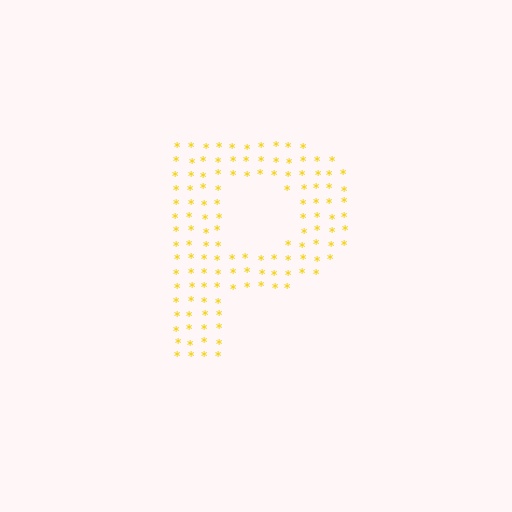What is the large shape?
The large shape is the letter P.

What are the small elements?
The small elements are asterisks.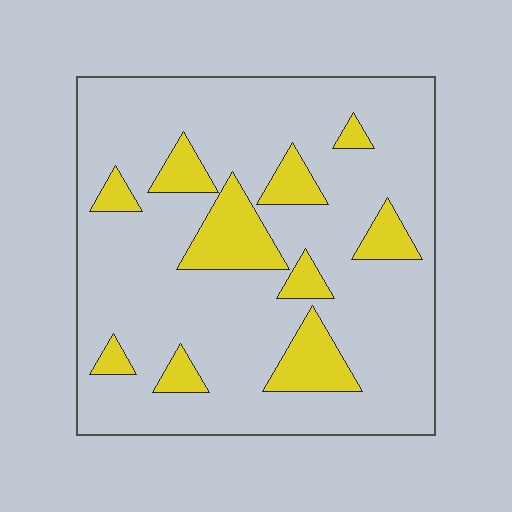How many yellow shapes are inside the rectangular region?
10.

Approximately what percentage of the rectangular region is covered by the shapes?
Approximately 20%.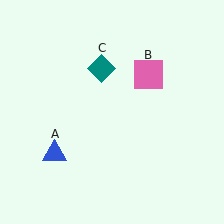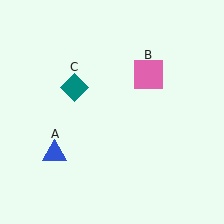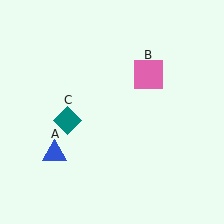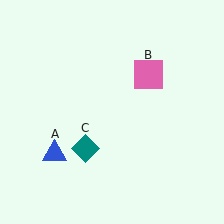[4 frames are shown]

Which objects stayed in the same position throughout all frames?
Blue triangle (object A) and pink square (object B) remained stationary.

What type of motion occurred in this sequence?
The teal diamond (object C) rotated counterclockwise around the center of the scene.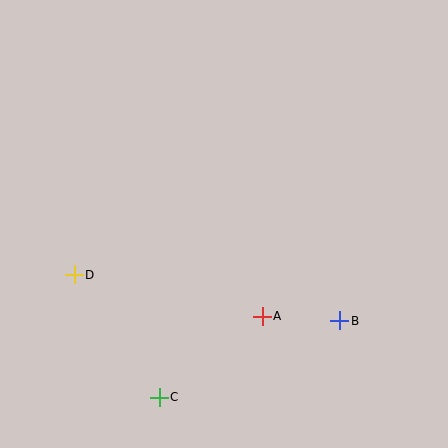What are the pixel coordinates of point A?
Point A is at (262, 316).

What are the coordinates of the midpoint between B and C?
The midpoint between B and C is at (250, 359).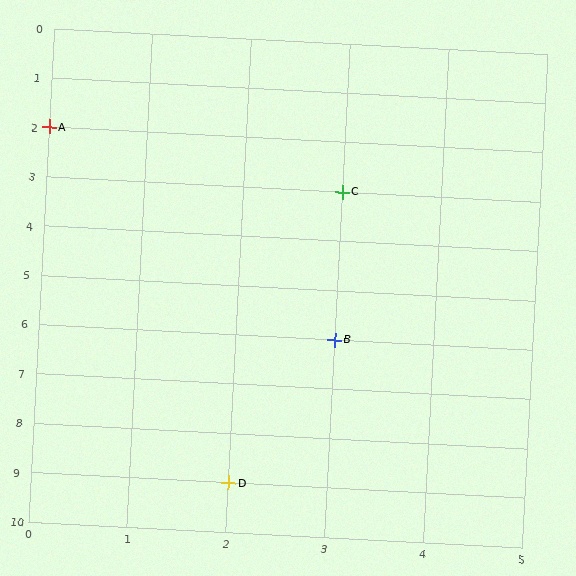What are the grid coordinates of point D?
Point D is at grid coordinates (2, 9).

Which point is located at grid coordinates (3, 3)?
Point C is at (3, 3).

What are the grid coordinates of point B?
Point B is at grid coordinates (3, 6).